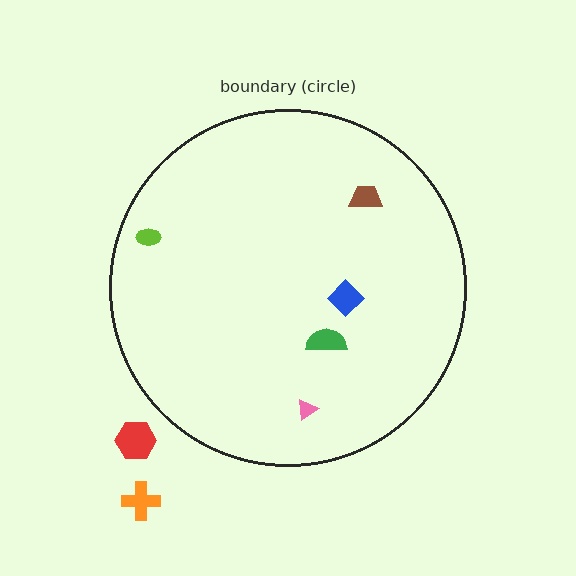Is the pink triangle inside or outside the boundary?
Inside.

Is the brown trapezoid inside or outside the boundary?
Inside.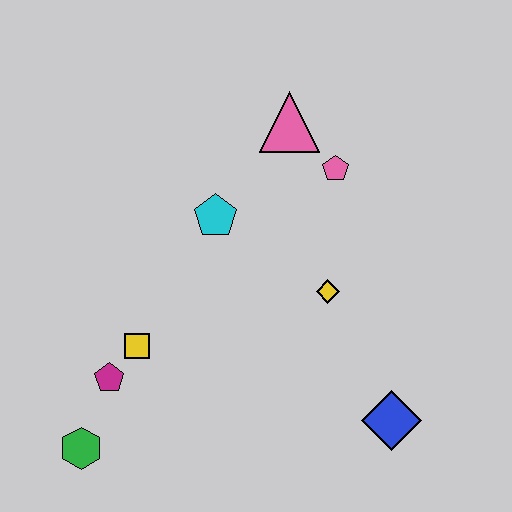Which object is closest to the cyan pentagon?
The pink triangle is closest to the cyan pentagon.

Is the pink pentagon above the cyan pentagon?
Yes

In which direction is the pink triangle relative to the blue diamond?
The pink triangle is above the blue diamond.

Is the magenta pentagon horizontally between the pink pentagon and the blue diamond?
No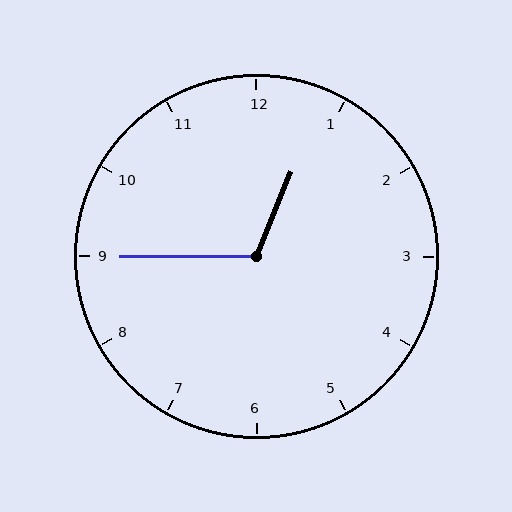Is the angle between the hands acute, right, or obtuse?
It is obtuse.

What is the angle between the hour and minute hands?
Approximately 112 degrees.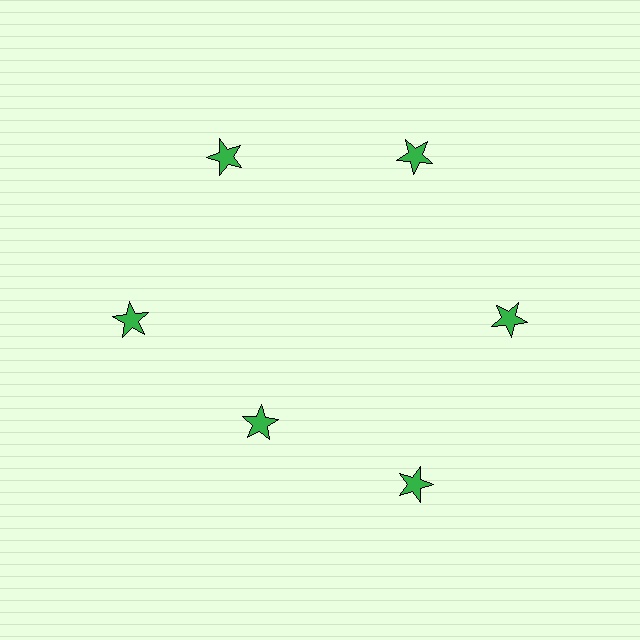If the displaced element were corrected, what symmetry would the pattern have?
It would have 6-fold rotational symmetry — the pattern would map onto itself every 60 degrees.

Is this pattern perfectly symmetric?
No. The 6 green stars are arranged in a ring, but one element near the 7 o'clock position is pulled inward toward the center, breaking the 6-fold rotational symmetry.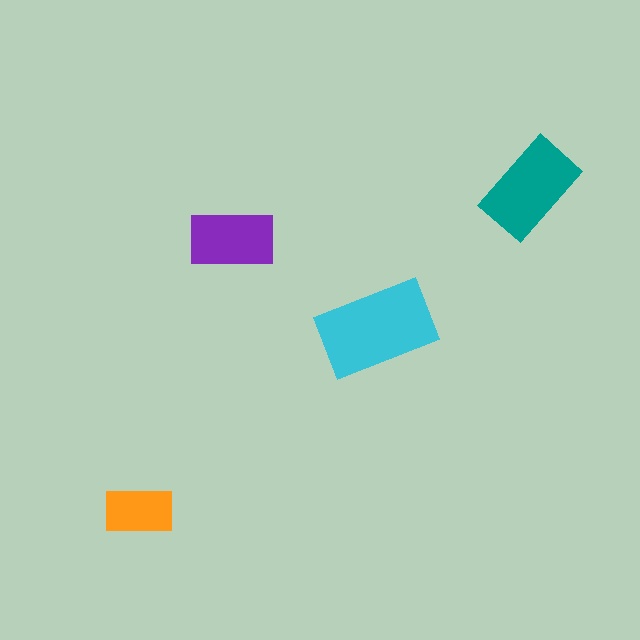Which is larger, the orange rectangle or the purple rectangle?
The purple one.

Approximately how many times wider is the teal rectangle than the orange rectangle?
About 1.5 times wider.